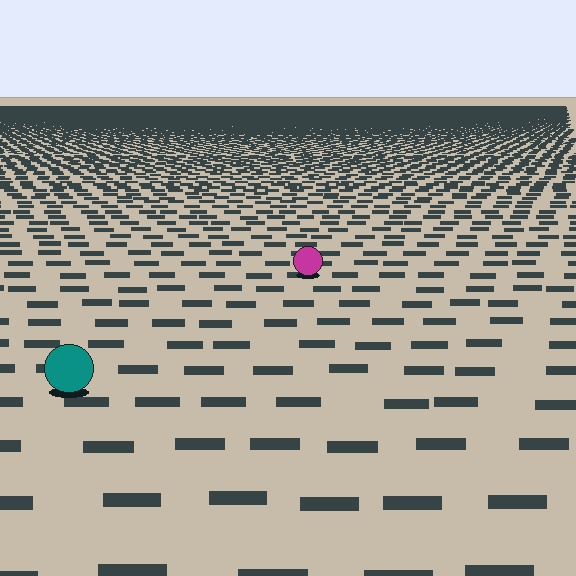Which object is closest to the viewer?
The teal circle is closest. The texture marks near it are larger and more spread out.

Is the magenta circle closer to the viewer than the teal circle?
No. The teal circle is closer — you can tell from the texture gradient: the ground texture is coarser near it.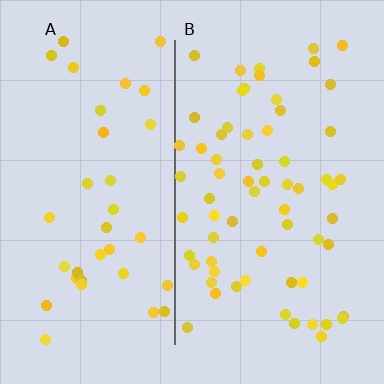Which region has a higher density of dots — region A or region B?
B (the right).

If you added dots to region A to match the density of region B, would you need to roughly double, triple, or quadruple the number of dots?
Approximately double.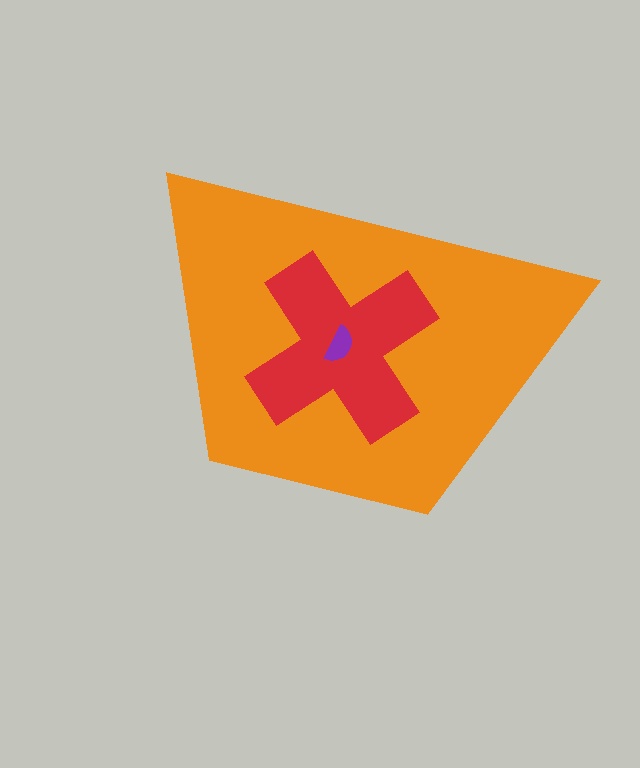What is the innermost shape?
The purple semicircle.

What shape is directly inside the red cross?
The purple semicircle.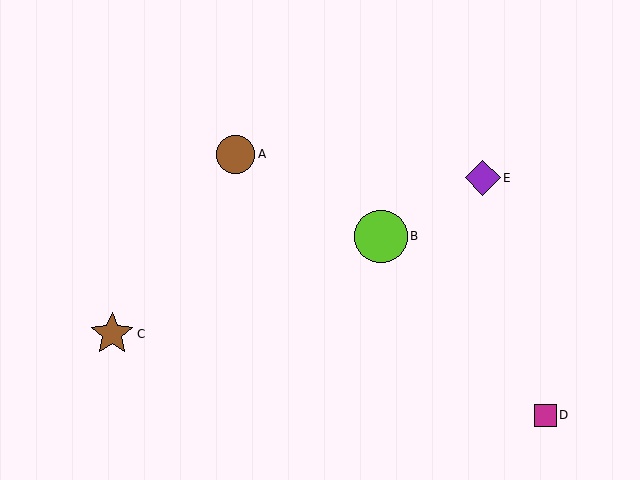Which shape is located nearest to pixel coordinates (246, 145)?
The brown circle (labeled A) at (235, 154) is nearest to that location.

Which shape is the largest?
The lime circle (labeled B) is the largest.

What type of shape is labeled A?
Shape A is a brown circle.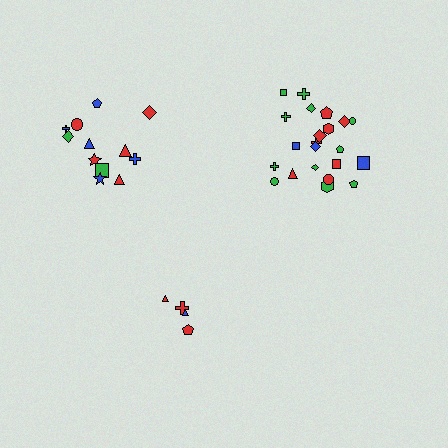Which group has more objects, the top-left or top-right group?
The top-right group.